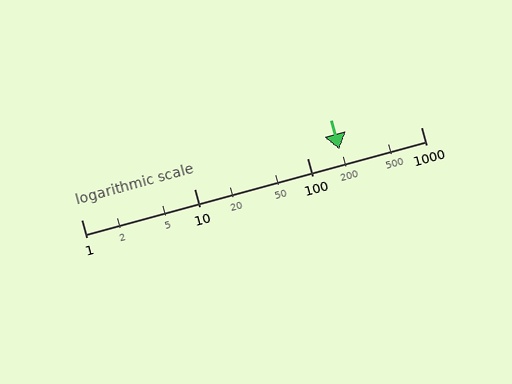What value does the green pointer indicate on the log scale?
The pointer indicates approximately 190.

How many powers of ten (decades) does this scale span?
The scale spans 3 decades, from 1 to 1000.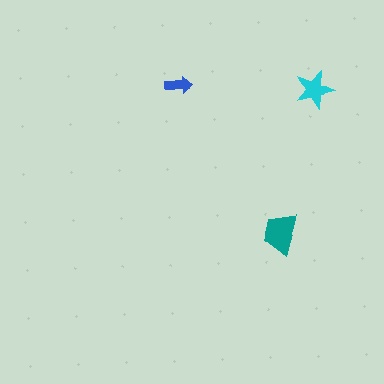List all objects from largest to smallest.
The teal trapezoid, the cyan star, the blue arrow.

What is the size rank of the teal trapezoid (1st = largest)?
1st.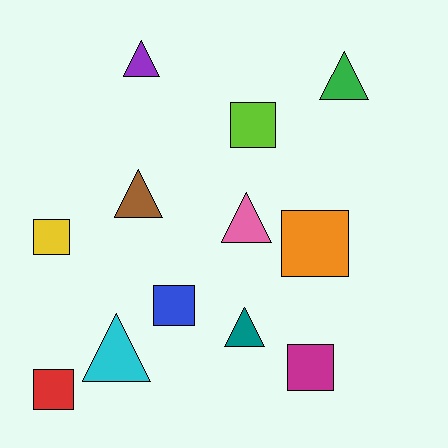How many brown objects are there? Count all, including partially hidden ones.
There is 1 brown object.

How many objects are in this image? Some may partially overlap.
There are 12 objects.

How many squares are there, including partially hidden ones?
There are 6 squares.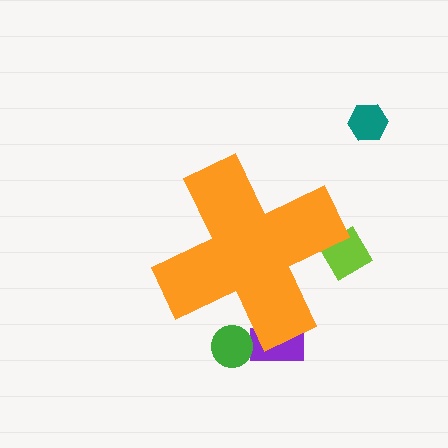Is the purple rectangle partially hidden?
Yes, the purple rectangle is partially hidden behind the orange cross.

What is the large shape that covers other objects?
An orange cross.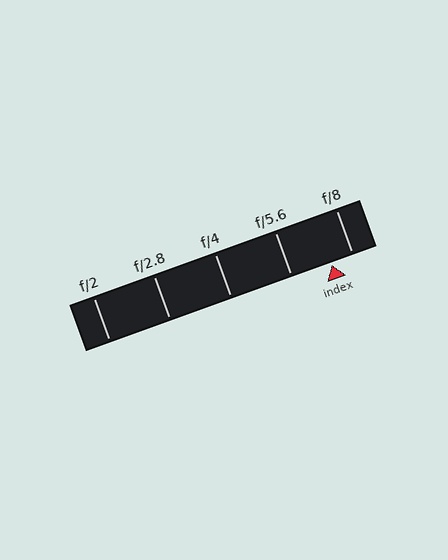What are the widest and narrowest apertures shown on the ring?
The widest aperture shown is f/2 and the narrowest is f/8.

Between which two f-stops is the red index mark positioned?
The index mark is between f/5.6 and f/8.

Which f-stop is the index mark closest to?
The index mark is closest to f/8.